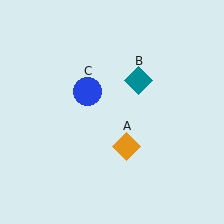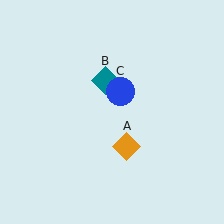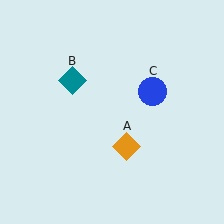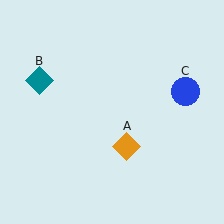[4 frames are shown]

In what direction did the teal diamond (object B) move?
The teal diamond (object B) moved left.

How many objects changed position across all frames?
2 objects changed position: teal diamond (object B), blue circle (object C).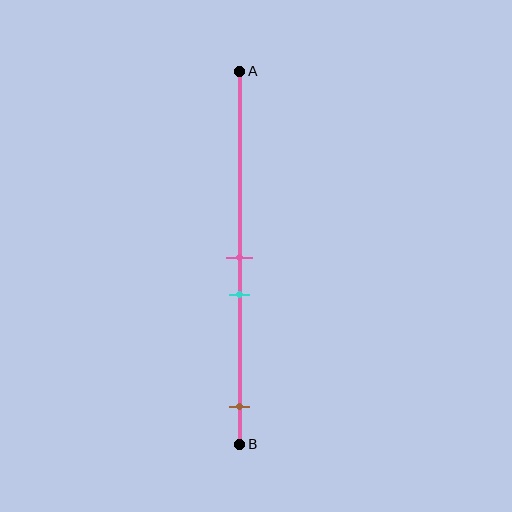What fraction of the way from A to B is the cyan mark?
The cyan mark is approximately 60% (0.6) of the way from A to B.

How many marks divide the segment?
There are 3 marks dividing the segment.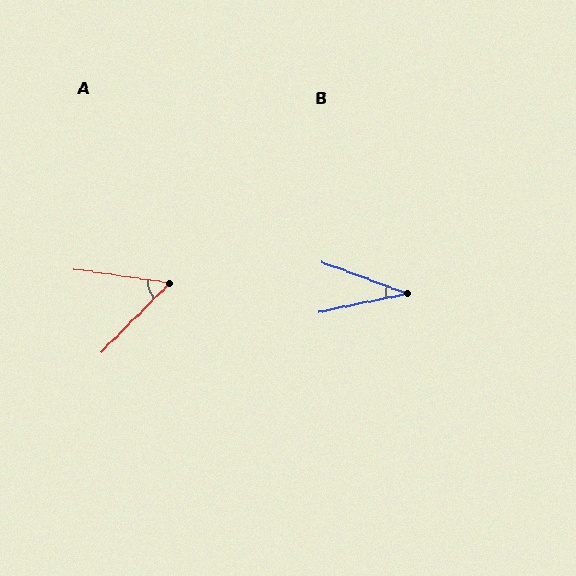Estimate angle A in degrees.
Approximately 54 degrees.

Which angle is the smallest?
B, at approximately 33 degrees.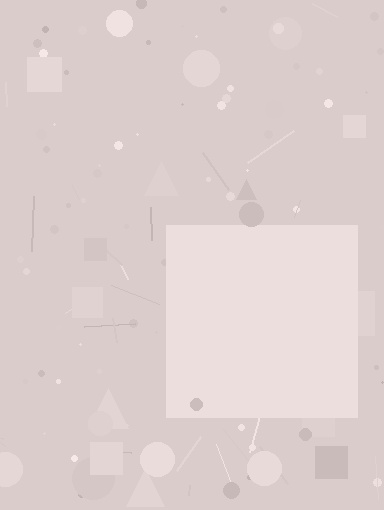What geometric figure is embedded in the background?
A square is embedded in the background.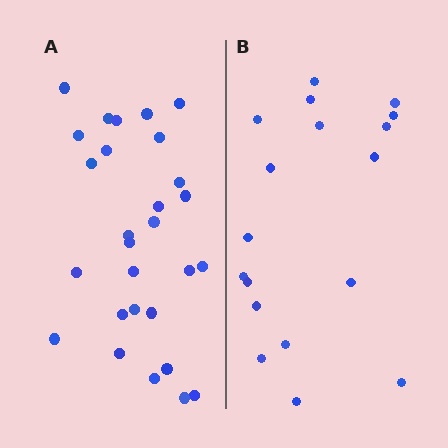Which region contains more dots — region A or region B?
Region A (the left region) has more dots.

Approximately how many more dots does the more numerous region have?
Region A has roughly 10 or so more dots than region B.